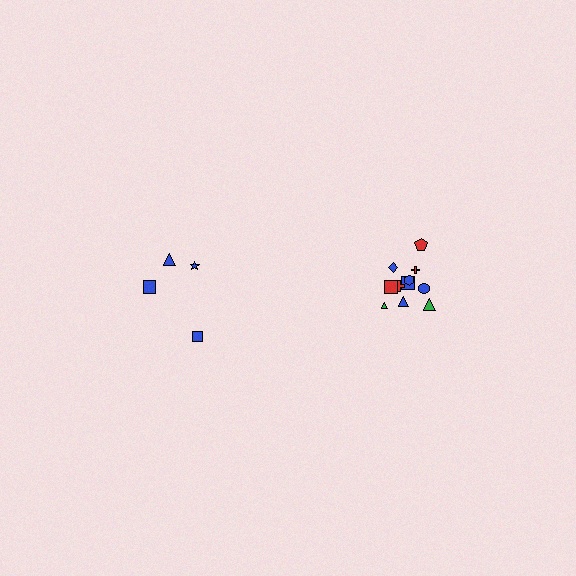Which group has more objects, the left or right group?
The right group.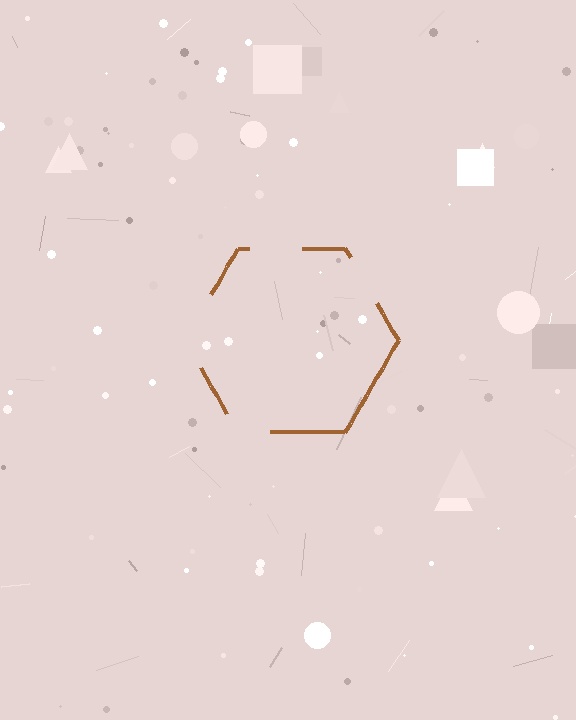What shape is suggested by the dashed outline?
The dashed outline suggests a hexagon.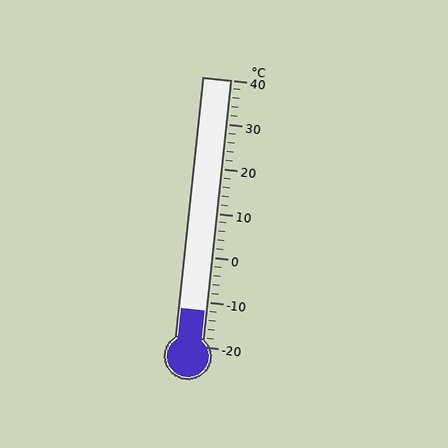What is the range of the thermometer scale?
The thermometer scale ranges from -20°C to 40°C.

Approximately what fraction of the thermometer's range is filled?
The thermometer is filled to approximately 15% of its range.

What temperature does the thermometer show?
The thermometer shows approximately -12°C.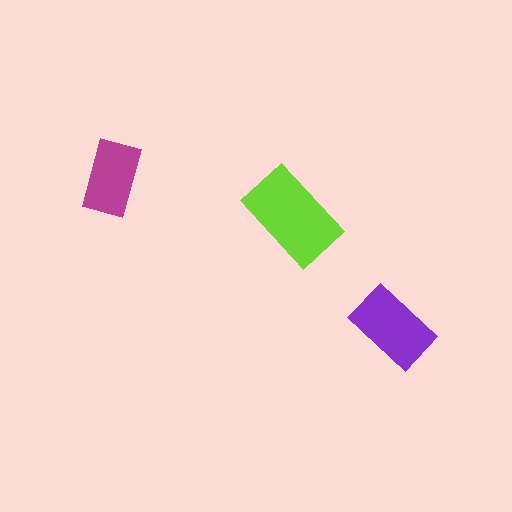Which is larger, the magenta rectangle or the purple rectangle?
The purple one.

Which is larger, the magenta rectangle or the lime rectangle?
The lime one.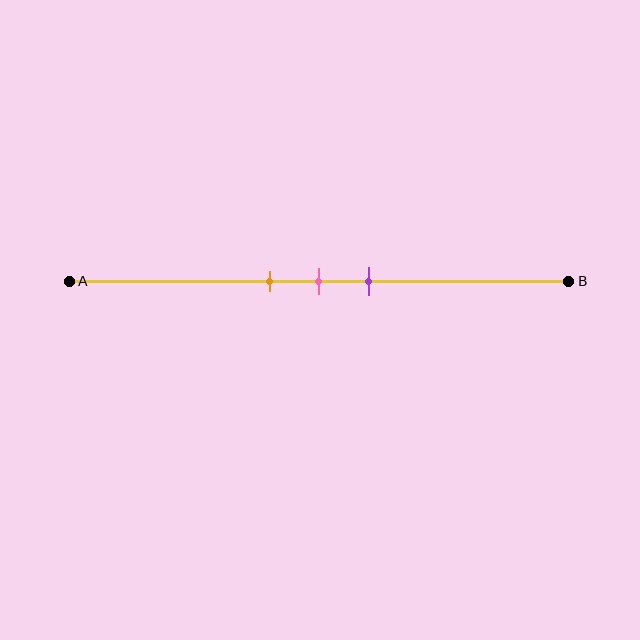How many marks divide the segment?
There are 3 marks dividing the segment.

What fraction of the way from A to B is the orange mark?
The orange mark is approximately 40% (0.4) of the way from A to B.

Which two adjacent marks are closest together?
The orange and pink marks are the closest adjacent pair.